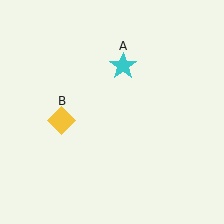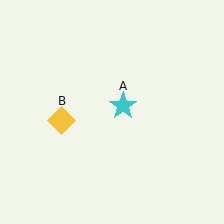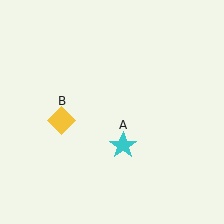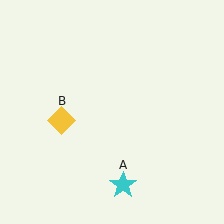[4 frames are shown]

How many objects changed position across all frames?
1 object changed position: cyan star (object A).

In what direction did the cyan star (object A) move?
The cyan star (object A) moved down.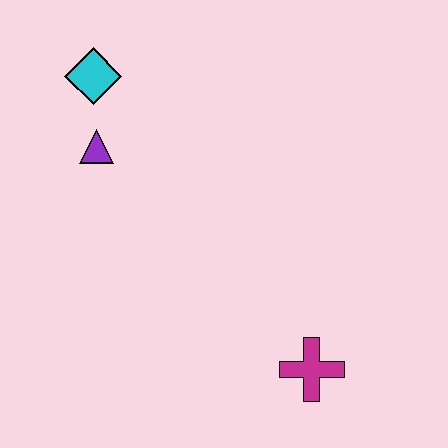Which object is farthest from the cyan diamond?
The magenta cross is farthest from the cyan diamond.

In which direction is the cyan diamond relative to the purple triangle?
The cyan diamond is above the purple triangle.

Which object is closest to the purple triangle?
The cyan diamond is closest to the purple triangle.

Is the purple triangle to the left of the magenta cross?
Yes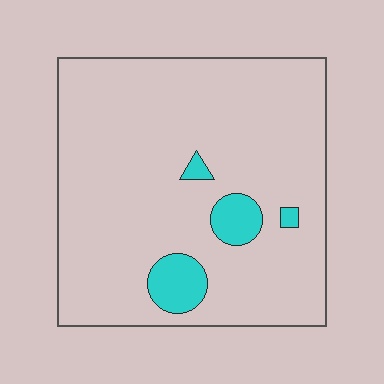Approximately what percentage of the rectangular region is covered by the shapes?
Approximately 10%.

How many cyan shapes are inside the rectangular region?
4.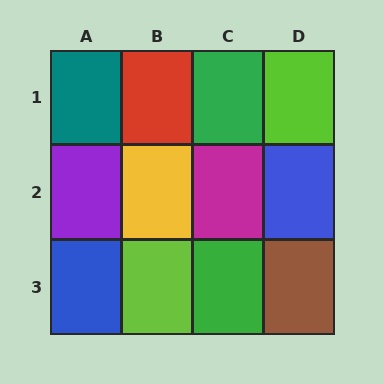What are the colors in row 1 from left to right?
Teal, red, green, lime.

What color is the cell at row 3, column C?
Green.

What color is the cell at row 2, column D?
Blue.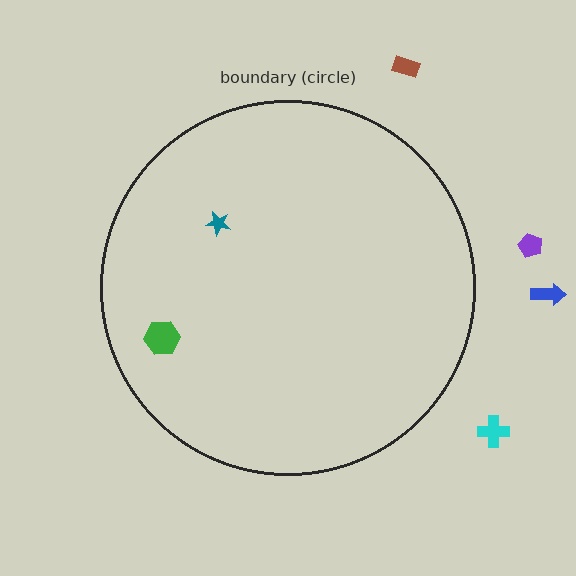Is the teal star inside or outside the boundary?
Inside.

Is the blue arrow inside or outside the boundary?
Outside.